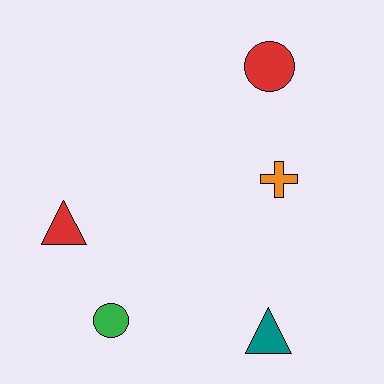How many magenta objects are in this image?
There are no magenta objects.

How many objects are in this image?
There are 5 objects.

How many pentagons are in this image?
There are no pentagons.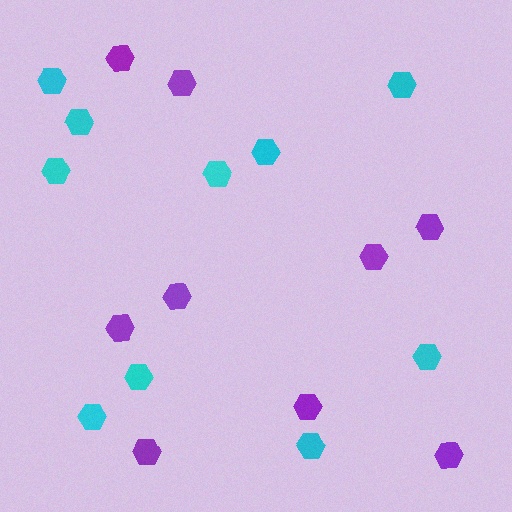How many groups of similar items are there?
There are 2 groups: one group of cyan hexagons (10) and one group of purple hexagons (9).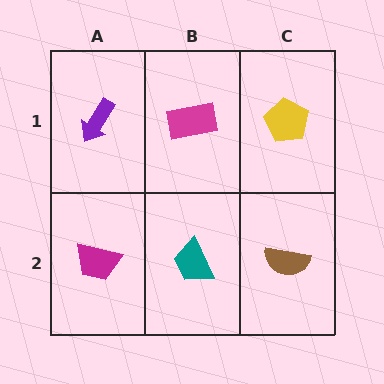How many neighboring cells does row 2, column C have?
2.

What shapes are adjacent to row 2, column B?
A magenta rectangle (row 1, column B), a magenta trapezoid (row 2, column A), a brown semicircle (row 2, column C).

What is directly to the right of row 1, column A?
A magenta rectangle.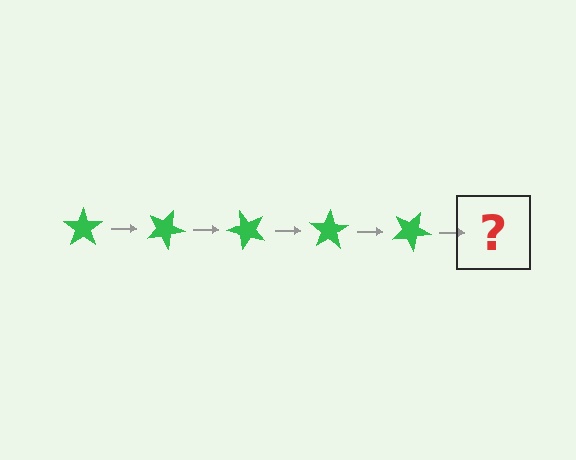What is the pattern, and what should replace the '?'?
The pattern is that the star rotates 25 degrees each step. The '?' should be a green star rotated 125 degrees.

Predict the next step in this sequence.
The next step is a green star rotated 125 degrees.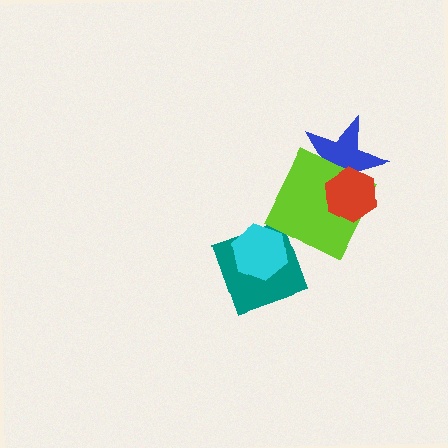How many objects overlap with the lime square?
2 objects overlap with the lime square.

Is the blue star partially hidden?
Yes, it is partially covered by another shape.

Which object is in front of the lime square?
The red hexagon is in front of the lime square.